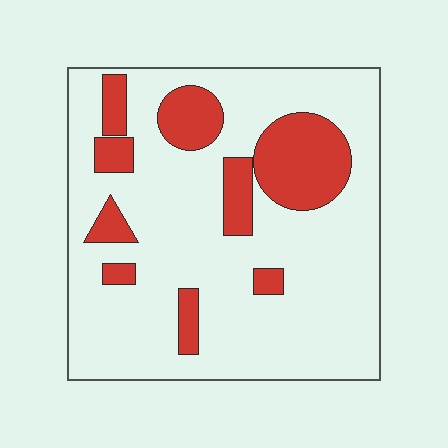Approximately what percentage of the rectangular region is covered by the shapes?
Approximately 20%.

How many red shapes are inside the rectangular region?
9.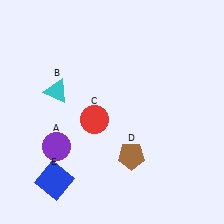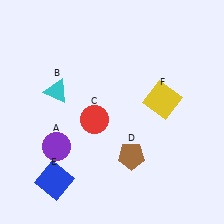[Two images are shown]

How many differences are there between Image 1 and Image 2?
There is 1 difference between the two images.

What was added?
A yellow square (F) was added in Image 2.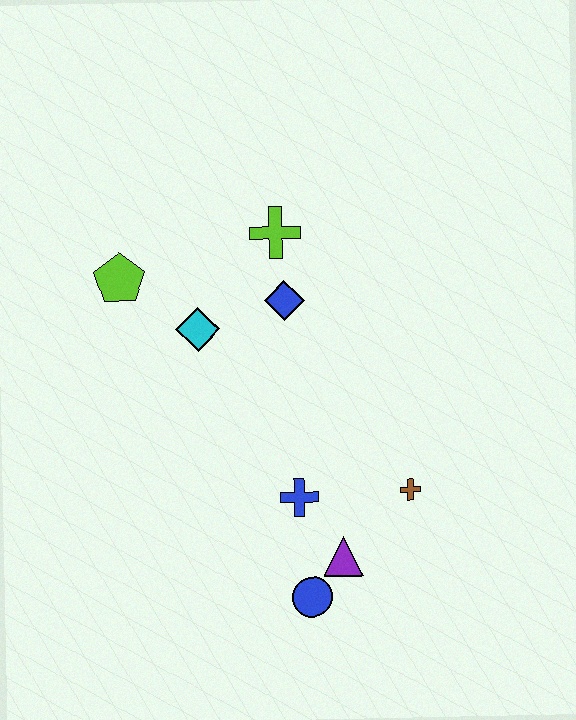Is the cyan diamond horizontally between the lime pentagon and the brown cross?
Yes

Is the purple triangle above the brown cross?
No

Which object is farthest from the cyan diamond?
The blue circle is farthest from the cyan diamond.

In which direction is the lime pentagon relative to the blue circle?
The lime pentagon is above the blue circle.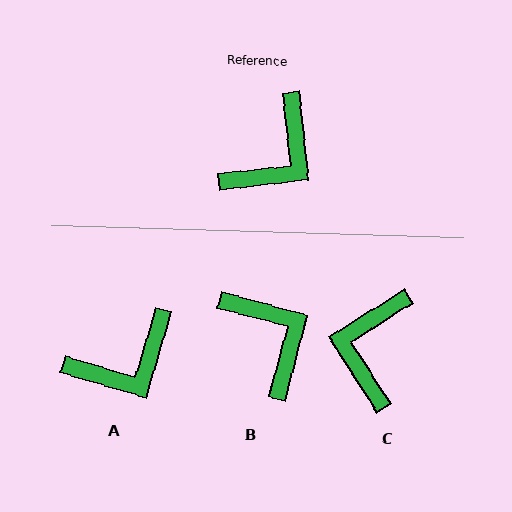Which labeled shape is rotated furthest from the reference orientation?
C, about 154 degrees away.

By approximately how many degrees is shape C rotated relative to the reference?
Approximately 154 degrees clockwise.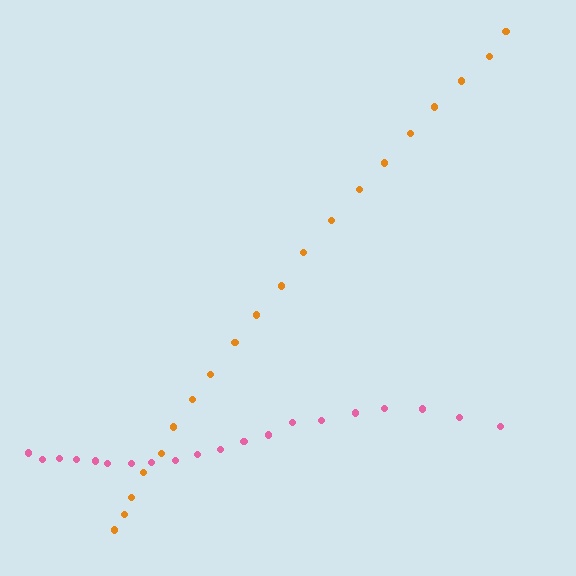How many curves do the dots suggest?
There are 2 distinct paths.